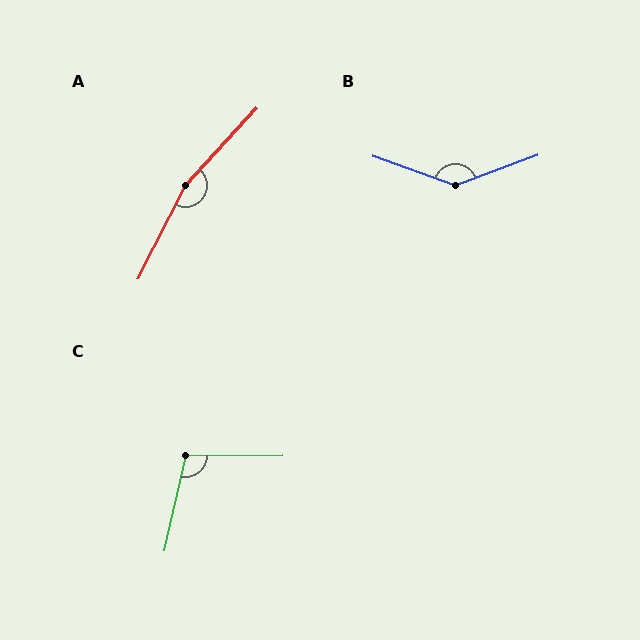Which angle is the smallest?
C, at approximately 103 degrees.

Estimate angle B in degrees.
Approximately 140 degrees.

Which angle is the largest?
A, at approximately 164 degrees.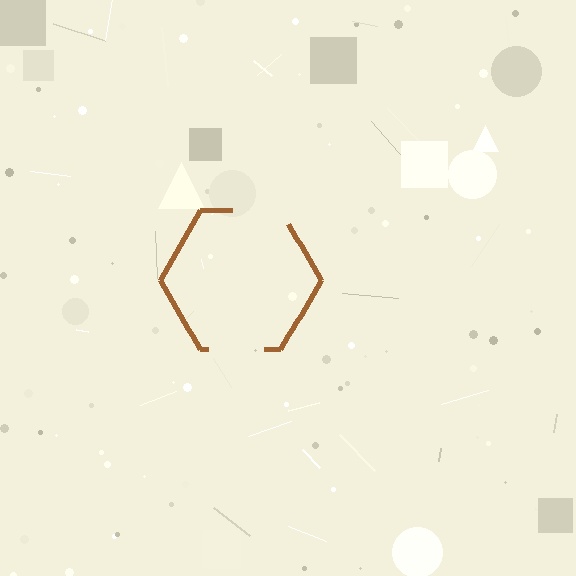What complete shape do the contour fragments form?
The contour fragments form a hexagon.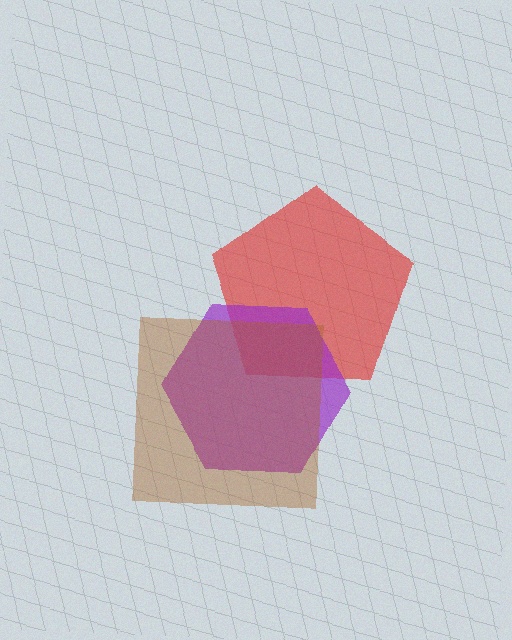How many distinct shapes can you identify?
There are 3 distinct shapes: a red pentagon, a purple hexagon, a brown square.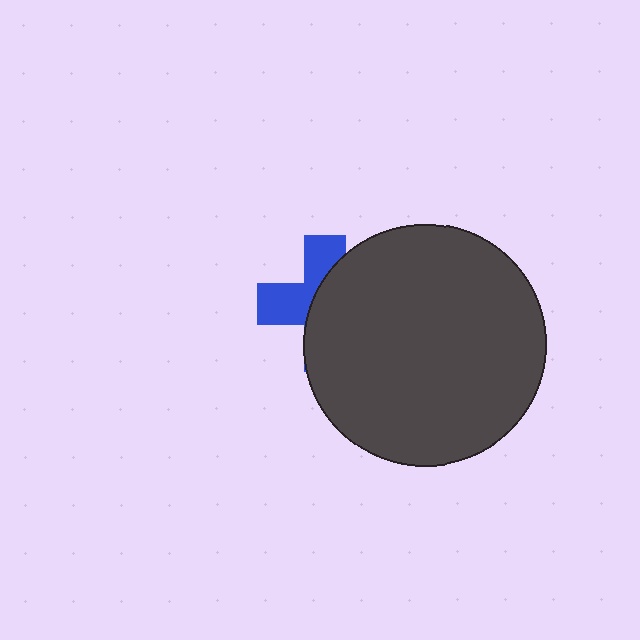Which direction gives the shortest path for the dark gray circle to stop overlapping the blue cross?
Moving right gives the shortest separation.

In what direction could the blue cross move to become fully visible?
The blue cross could move left. That would shift it out from behind the dark gray circle entirely.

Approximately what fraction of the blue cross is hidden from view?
Roughly 60% of the blue cross is hidden behind the dark gray circle.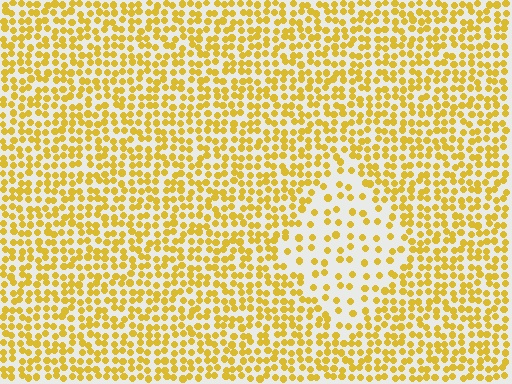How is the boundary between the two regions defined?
The boundary is defined by a change in element density (approximately 2.3x ratio). All elements are the same color, size, and shape.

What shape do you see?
I see a diamond.